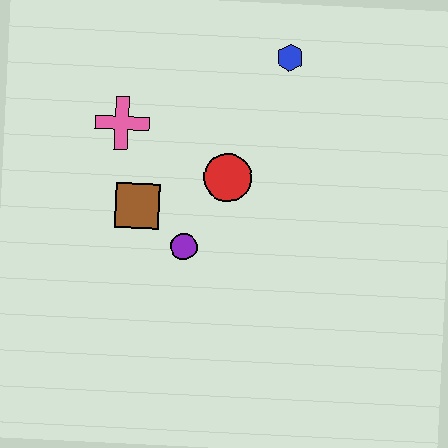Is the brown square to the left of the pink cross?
No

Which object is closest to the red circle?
The purple circle is closest to the red circle.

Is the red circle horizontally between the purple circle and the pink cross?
No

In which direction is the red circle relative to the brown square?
The red circle is to the right of the brown square.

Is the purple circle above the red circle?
No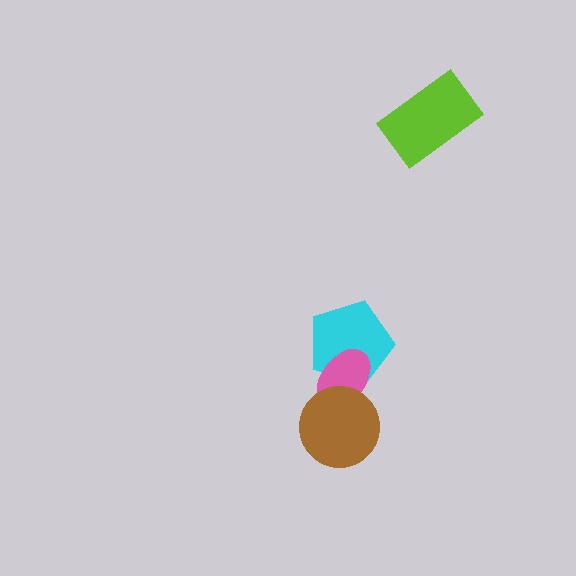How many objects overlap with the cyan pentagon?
1 object overlaps with the cyan pentagon.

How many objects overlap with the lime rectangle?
0 objects overlap with the lime rectangle.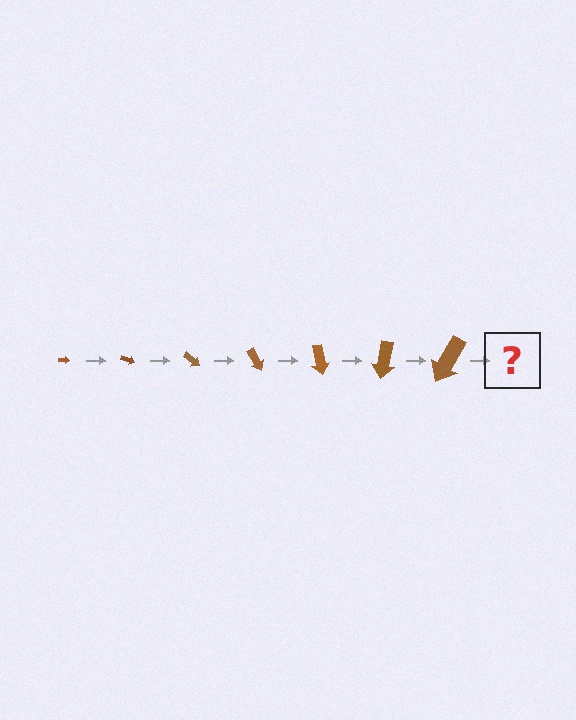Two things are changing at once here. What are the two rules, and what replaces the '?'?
The two rules are that the arrow grows larger each step and it rotates 20 degrees each step. The '?' should be an arrow, larger than the previous one and rotated 140 degrees from the start.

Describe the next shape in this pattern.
It should be an arrow, larger than the previous one and rotated 140 degrees from the start.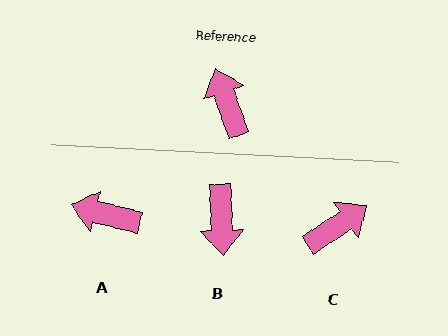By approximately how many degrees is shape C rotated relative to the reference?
Approximately 76 degrees clockwise.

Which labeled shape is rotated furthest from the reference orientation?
B, about 163 degrees away.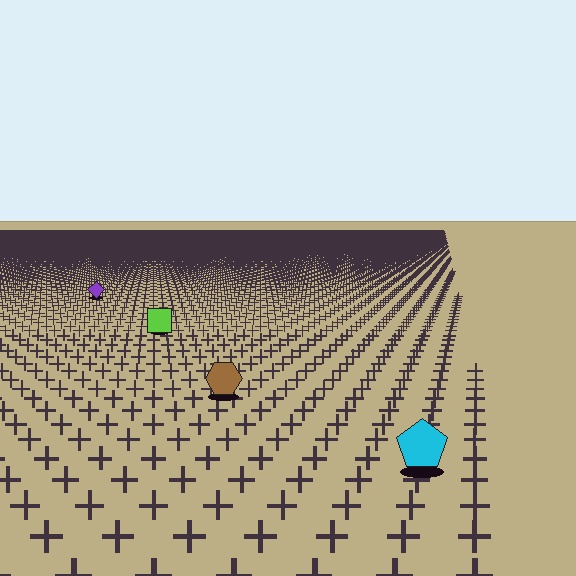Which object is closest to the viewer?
The cyan pentagon is closest. The texture marks near it are larger and more spread out.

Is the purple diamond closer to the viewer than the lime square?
No. The lime square is closer — you can tell from the texture gradient: the ground texture is coarser near it.